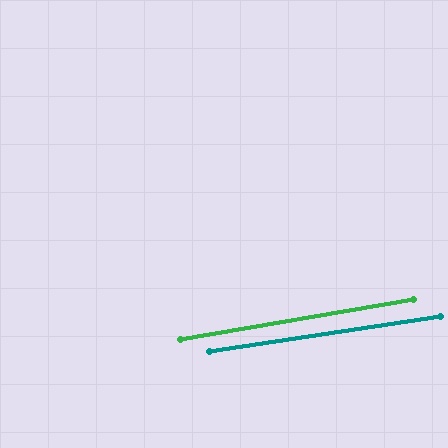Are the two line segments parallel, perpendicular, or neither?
Parallel — their directions differ by only 1.0°.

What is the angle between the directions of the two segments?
Approximately 1 degree.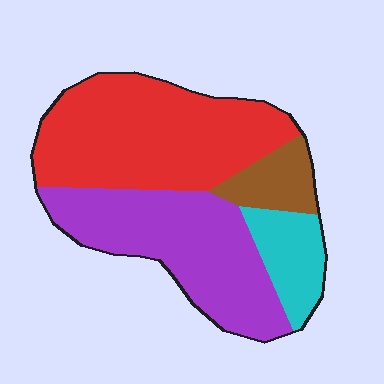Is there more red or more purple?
Red.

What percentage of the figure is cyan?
Cyan covers around 10% of the figure.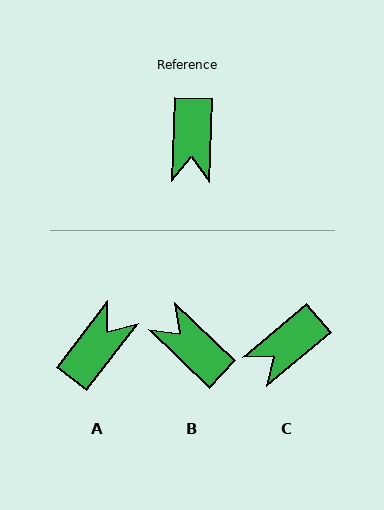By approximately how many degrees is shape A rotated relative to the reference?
Approximately 144 degrees counter-clockwise.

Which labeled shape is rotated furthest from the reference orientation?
A, about 144 degrees away.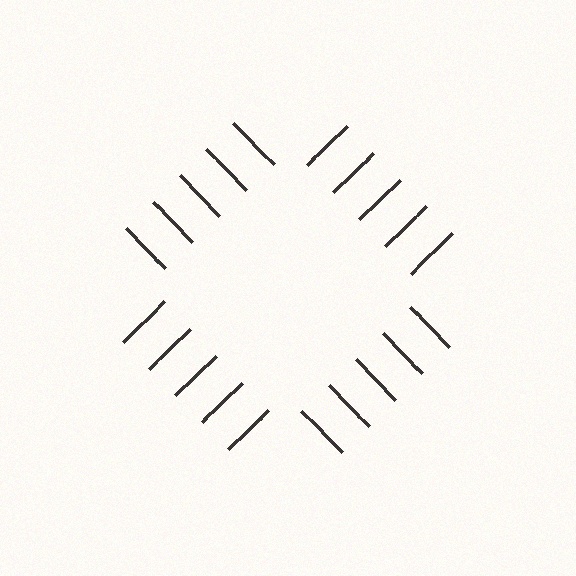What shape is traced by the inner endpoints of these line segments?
An illusory square — the line segments terminate on its edges but no continuous stroke is drawn.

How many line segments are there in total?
20 — 5 along each of the 4 edges.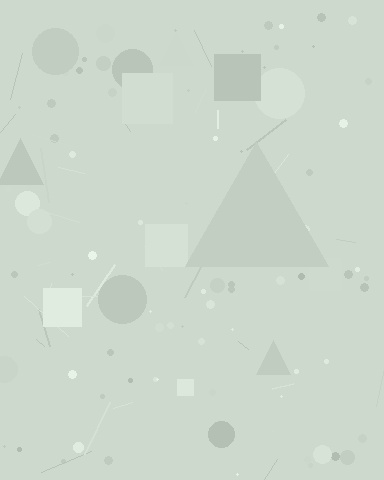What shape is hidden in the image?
A triangle is hidden in the image.